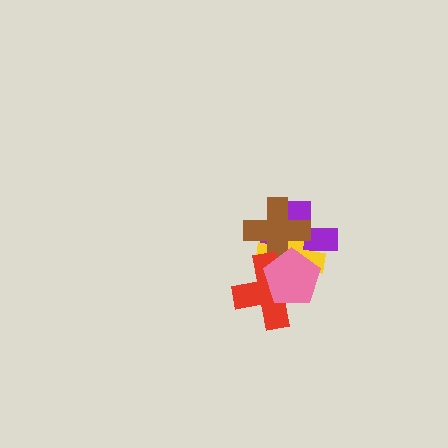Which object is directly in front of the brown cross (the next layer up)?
The red cross is directly in front of the brown cross.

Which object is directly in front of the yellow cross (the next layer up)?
The brown cross is directly in front of the yellow cross.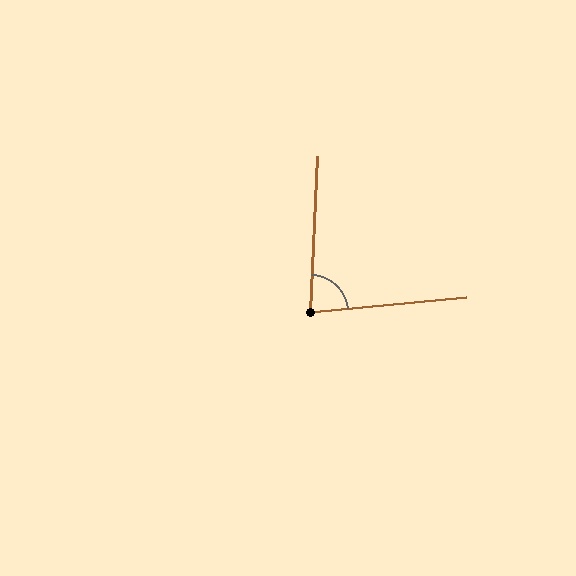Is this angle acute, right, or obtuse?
It is acute.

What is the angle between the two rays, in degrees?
Approximately 82 degrees.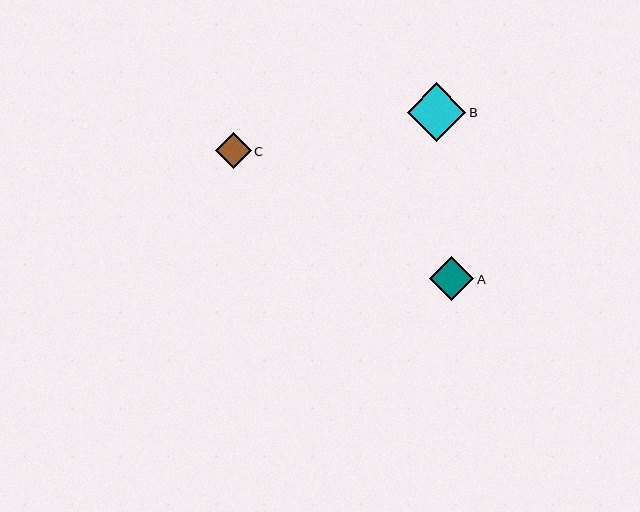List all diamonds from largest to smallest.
From largest to smallest: B, A, C.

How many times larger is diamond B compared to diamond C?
Diamond B is approximately 1.6 times the size of diamond C.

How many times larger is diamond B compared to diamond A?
Diamond B is approximately 1.3 times the size of diamond A.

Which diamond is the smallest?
Diamond C is the smallest with a size of approximately 36 pixels.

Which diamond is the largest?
Diamond B is the largest with a size of approximately 58 pixels.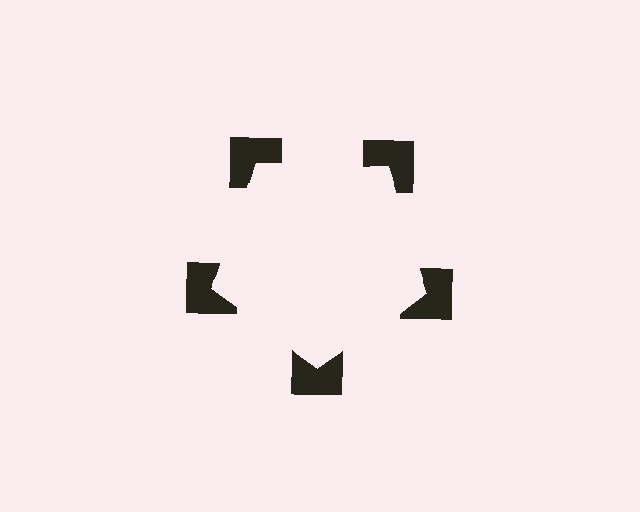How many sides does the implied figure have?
5 sides.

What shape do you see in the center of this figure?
An illusory pentagon — its edges are inferred from the aligned wedge cuts in the notched squares, not physically drawn.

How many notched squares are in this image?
There are 5 — one at each vertex of the illusory pentagon.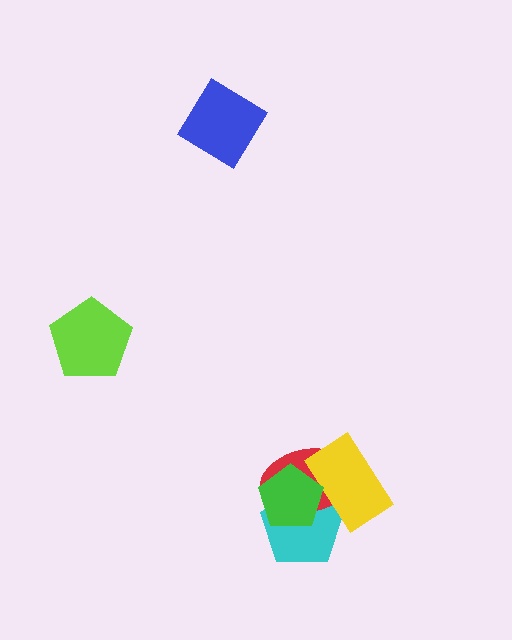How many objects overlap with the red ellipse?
3 objects overlap with the red ellipse.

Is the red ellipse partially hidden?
Yes, it is partially covered by another shape.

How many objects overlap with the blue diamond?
0 objects overlap with the blue diamond.